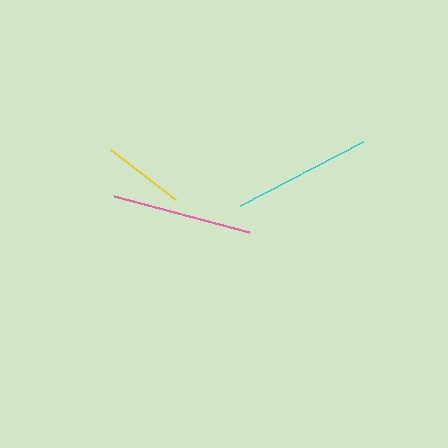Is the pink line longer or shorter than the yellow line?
The pink line is longer than the yellow line.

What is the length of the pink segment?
The pink segment is approximately 140 pixels long.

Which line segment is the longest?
The pink line is the longest at approximately 140 pixels.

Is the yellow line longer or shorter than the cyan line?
The cyan line is longer than the yellow line.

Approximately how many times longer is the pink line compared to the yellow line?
The pink line is approximately 1.7 times the length of the yellow line.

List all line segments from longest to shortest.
From longest to shortest: pink, cyan, yellow.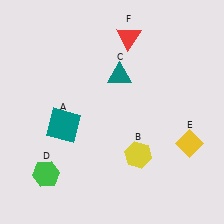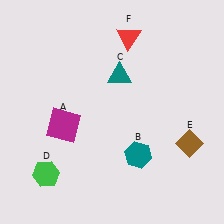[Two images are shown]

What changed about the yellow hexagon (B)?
In Image 1, B is yellow. In Image 2, it changed to teal.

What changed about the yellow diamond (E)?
In Image 1, E is yellow. In Image 2, it changed to brown.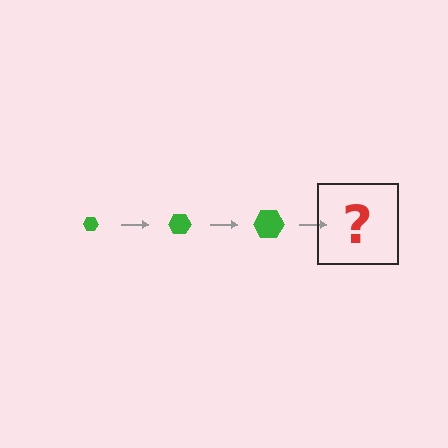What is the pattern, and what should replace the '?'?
The pattern is that the hexagon gets progressively larger each step. The '?' should be a green hexagon, larger than the previous one.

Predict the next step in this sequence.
The next step is a green hexagon, larger than the previous one.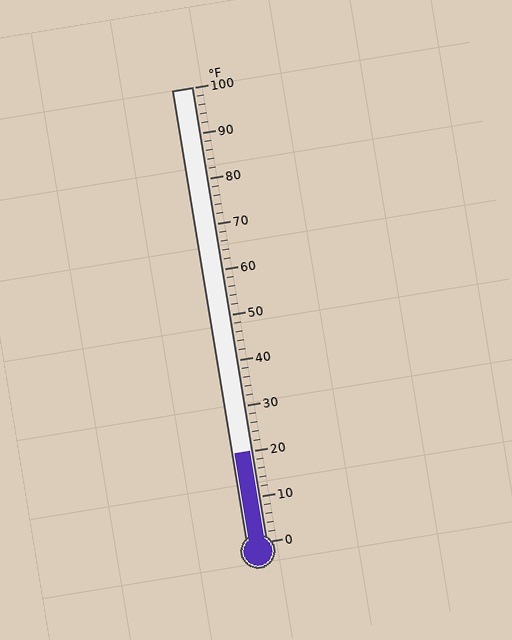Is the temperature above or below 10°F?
The temperature is above 10°F.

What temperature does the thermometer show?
The thermometer shows approximately 20°F.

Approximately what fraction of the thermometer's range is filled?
The thermometer is filled to approximately 20% of its range.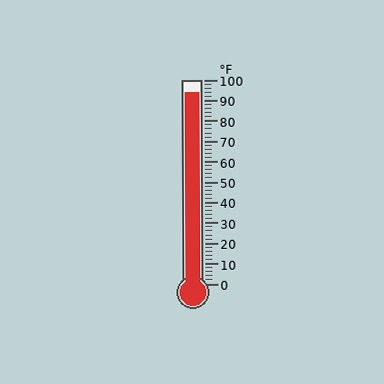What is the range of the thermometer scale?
The thermometer scale ranges from 0°F to 100°F.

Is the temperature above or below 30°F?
The temperature is above 30°F.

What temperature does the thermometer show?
The thermometer shows approximately 94°F.